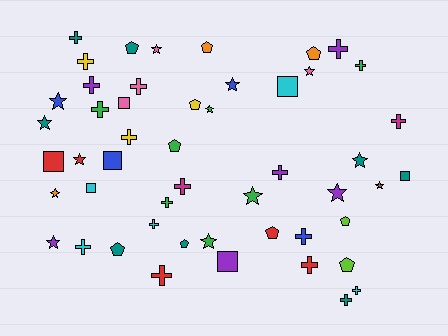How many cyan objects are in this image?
There are 5 cyan objects.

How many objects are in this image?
There are 50 objects.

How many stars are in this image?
There are 14 stars.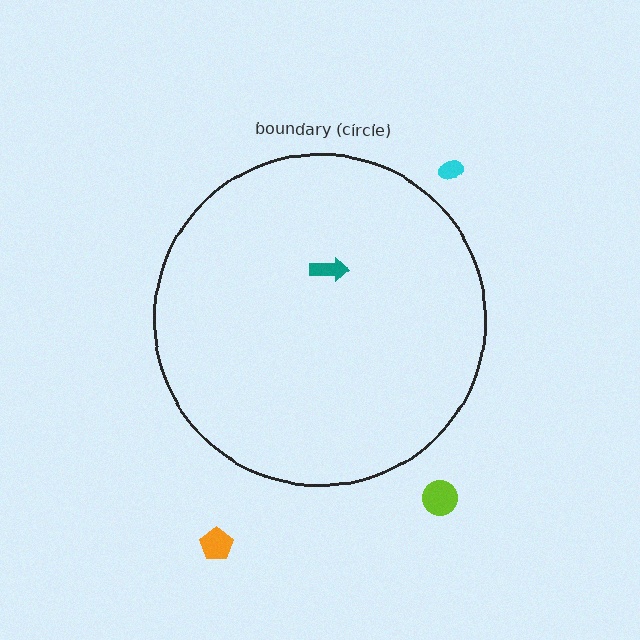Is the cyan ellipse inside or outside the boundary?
Outside.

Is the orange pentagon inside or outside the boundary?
Outside.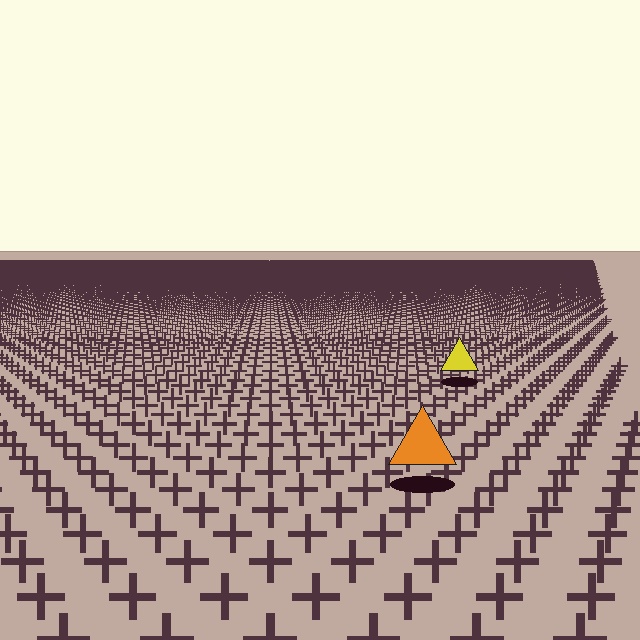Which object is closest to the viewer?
The orange triangle is closest. The texture marks near it are larger and more spread out.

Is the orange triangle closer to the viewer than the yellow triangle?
Yes. The orange triangle is closer — you can tell from the texture gradient: the ground texture is coarser near it.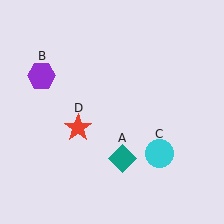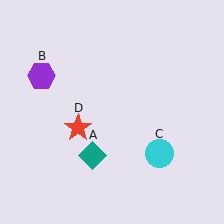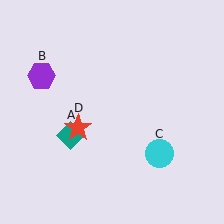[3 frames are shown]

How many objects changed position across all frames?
1 object changed position: teal diamond (object A).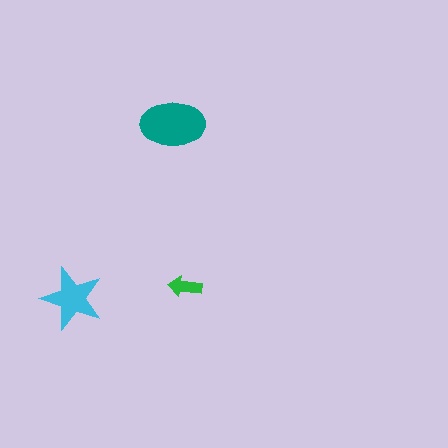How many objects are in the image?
There are 3 objects in the image.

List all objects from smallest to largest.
The green arrow, the cyan star, the teal ellipse.